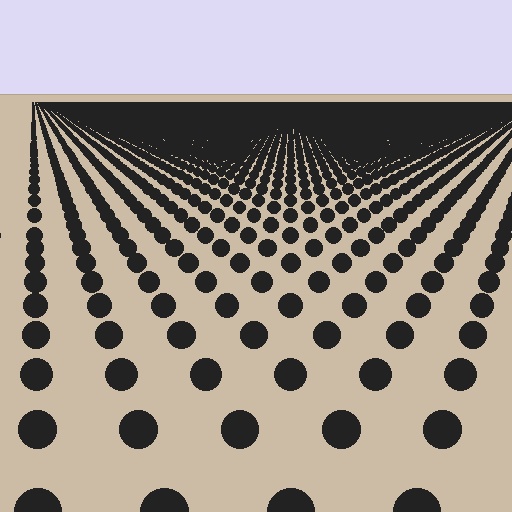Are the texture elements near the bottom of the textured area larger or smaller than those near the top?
Larger. Near the bottom, elements are closer to the viewer and appear at a bigger on-screen size.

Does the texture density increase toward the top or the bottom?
Density increases toward the top.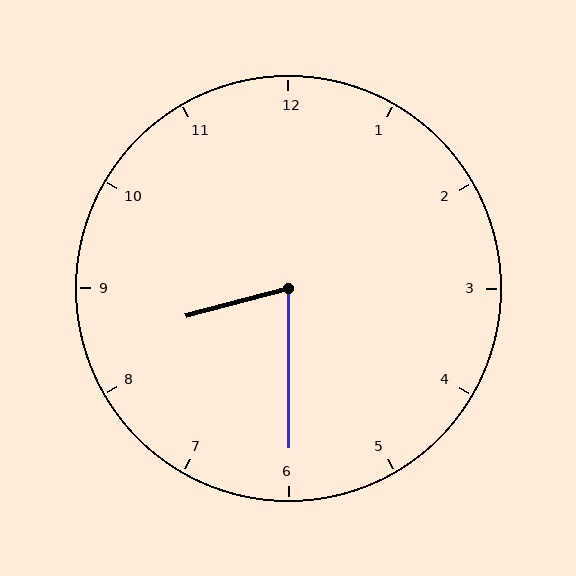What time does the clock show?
8:30.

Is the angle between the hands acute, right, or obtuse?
It is acute.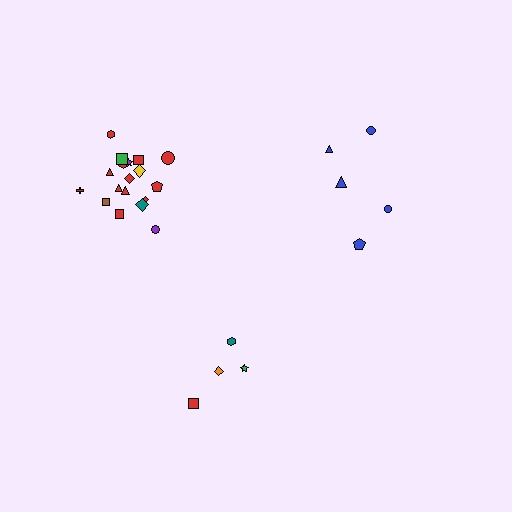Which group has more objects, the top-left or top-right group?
The top-left group.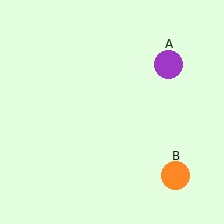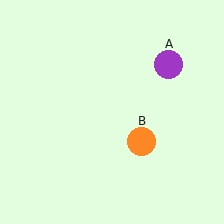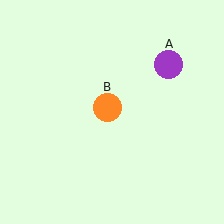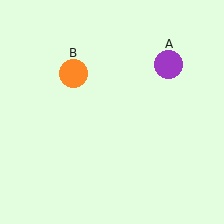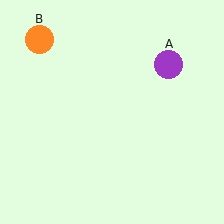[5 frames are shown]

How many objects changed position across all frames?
1 object changed position: orange circle (object B).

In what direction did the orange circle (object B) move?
The orange circle (object B) moved up and to the left.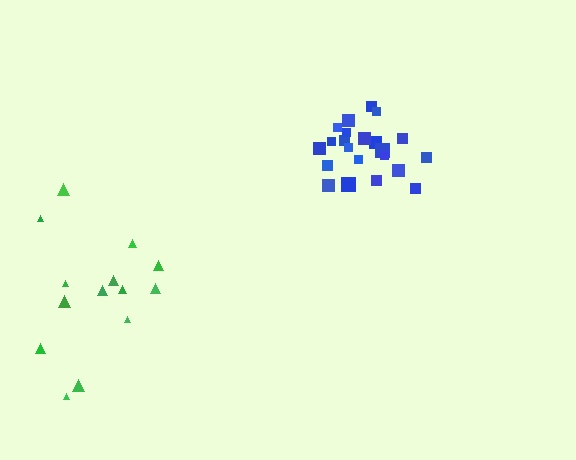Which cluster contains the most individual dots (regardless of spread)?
Blue (22).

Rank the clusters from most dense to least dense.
blue, green.